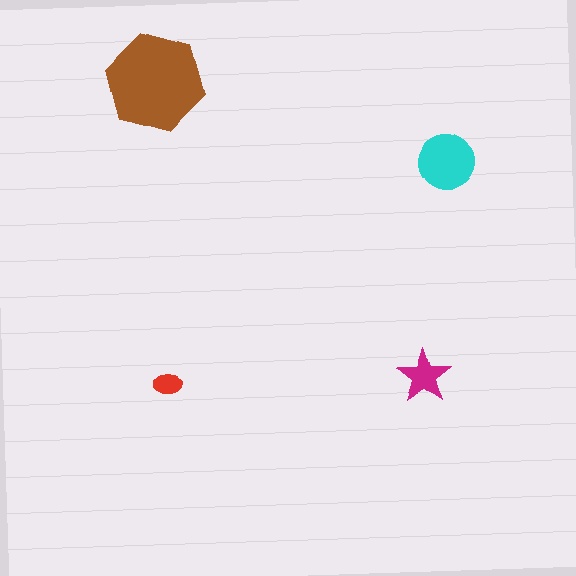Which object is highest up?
The brown hexagon is topmost.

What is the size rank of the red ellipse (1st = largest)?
4th.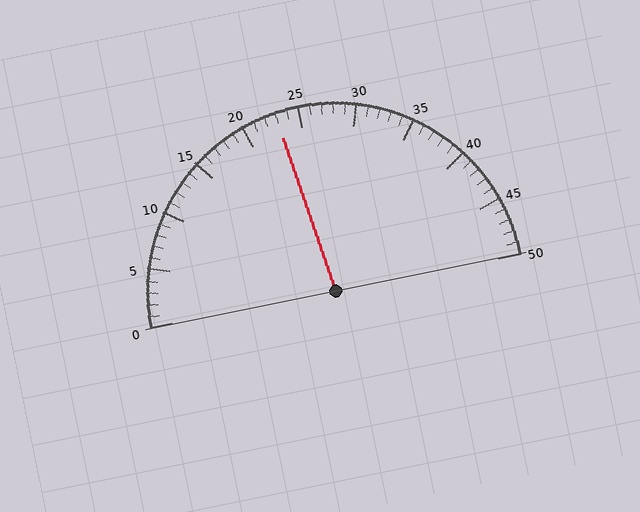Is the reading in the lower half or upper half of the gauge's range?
The reading is in the lower half of the range (0 to 50).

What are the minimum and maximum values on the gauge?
The gauge ranges from 0 to 50.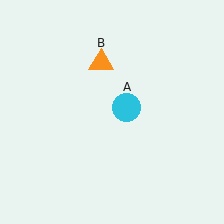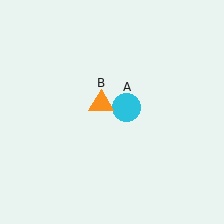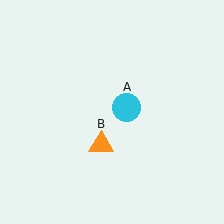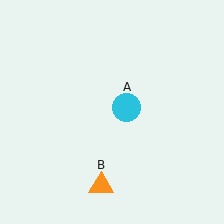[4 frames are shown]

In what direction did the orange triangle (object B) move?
The orange triangle (object B) moved down.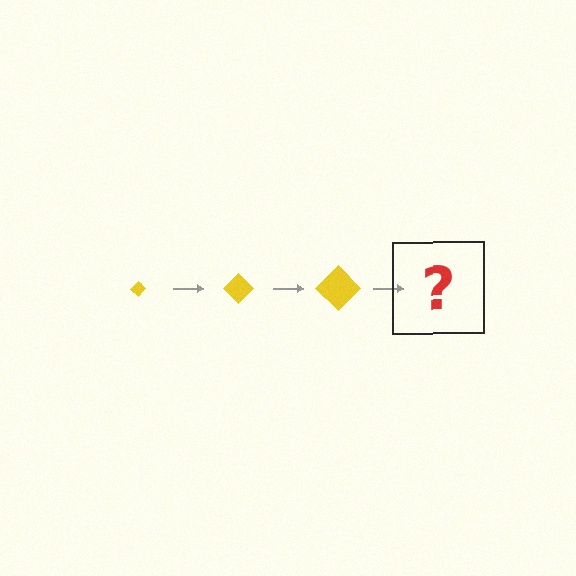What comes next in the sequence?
The next element should be a yellow diamond, larger than the previous one.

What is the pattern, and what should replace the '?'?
The pattern is that the diamond gets progressively larger each step. The '?' should be a yellow diamond, larger than the previous one.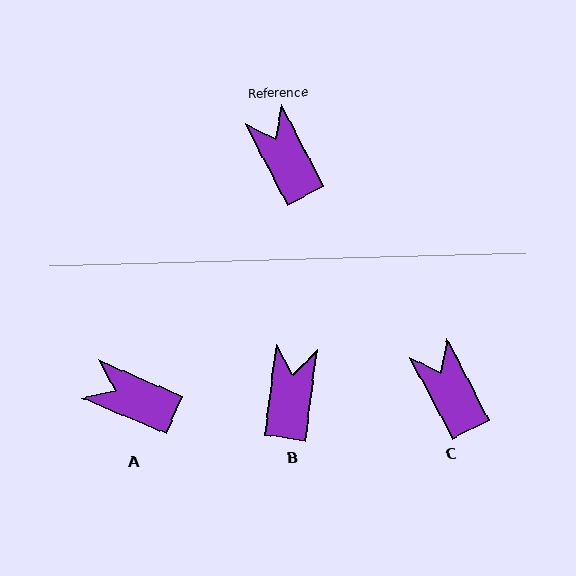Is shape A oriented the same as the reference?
No, it is off by about 39 degrees.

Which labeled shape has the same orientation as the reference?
C.